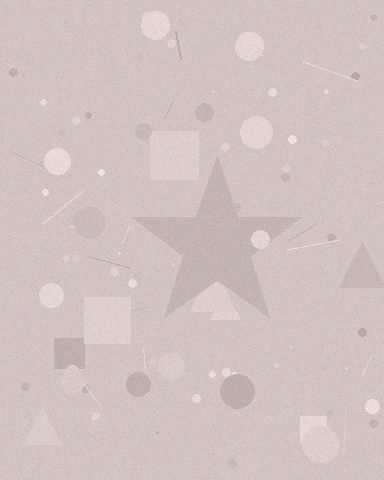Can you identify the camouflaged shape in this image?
The camouflaged shape is a star.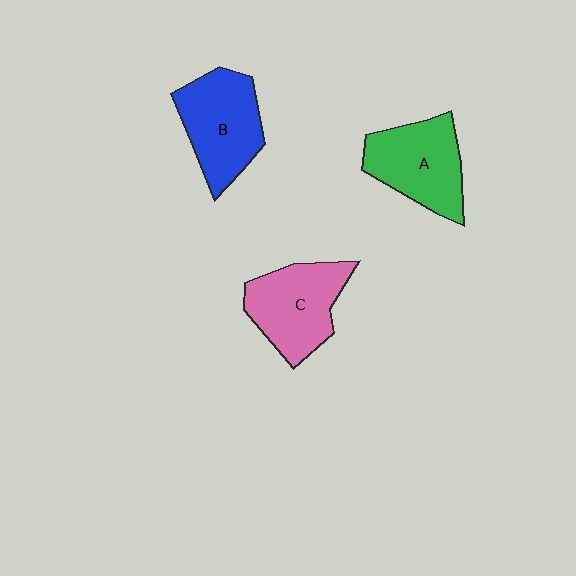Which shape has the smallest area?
Shape A (green).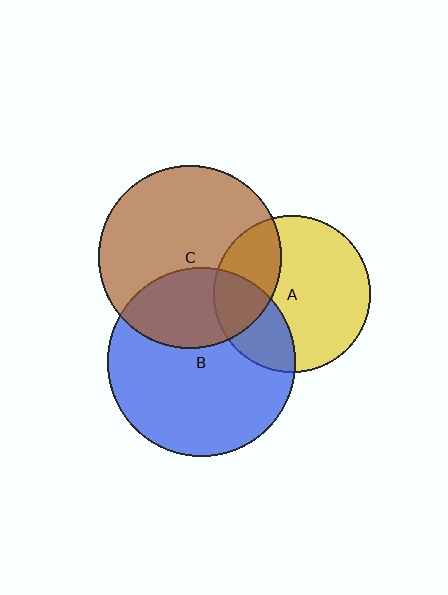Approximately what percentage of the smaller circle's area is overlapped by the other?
Approximately 35%.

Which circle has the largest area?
Circle B (blue).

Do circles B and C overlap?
Yes.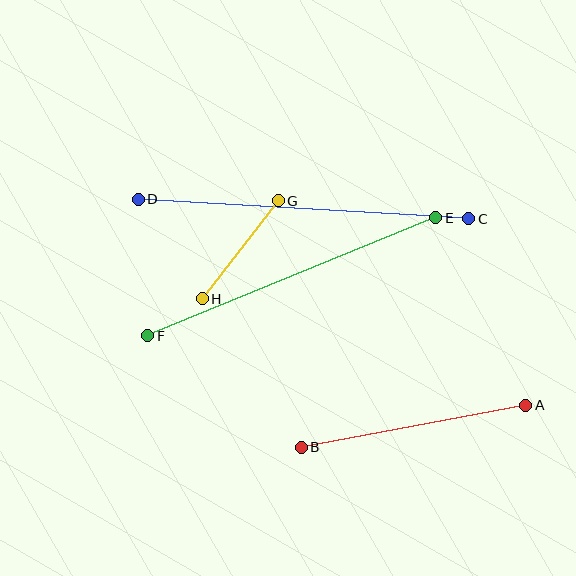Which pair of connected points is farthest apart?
Points C and D are farthest apart.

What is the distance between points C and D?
The distance is approximately 332 pixels.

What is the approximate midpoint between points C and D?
The midpoint is at approximately (304, 209) pixels.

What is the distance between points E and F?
The distance is approximately 311 pixels.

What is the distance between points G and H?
The distance is approximately 124 pixels.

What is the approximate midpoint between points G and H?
The midpoint is at approximately (240, 250) pixels.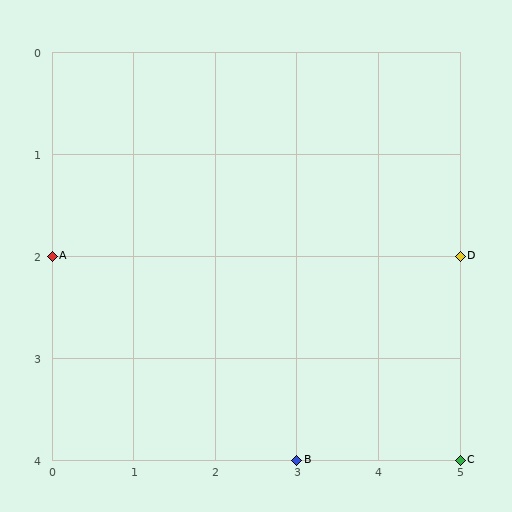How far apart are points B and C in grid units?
Points B and C are 2 columns apart.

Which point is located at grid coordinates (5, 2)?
Point D is at (5, 2).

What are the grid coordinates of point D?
Point D is at grid coordinates (5, 2).